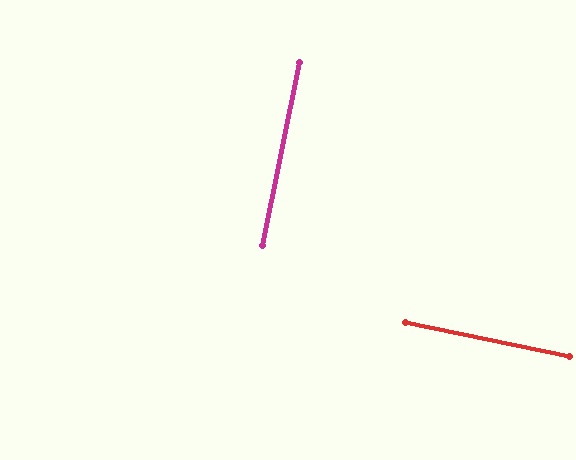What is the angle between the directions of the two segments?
Approximately 90 degrees.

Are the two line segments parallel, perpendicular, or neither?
Perpendicular — they meet at approximately 90°.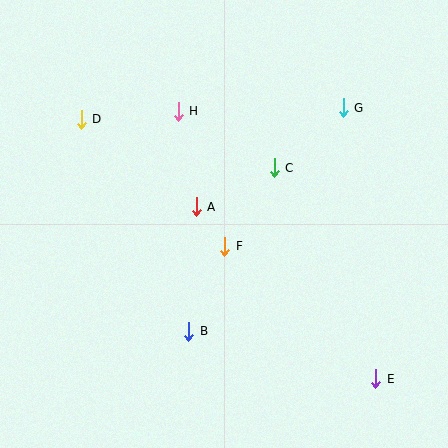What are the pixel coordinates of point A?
Point A is at (196, 207).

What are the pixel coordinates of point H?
Point H is at (178, 111).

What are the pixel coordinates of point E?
Point E is at (376, 379).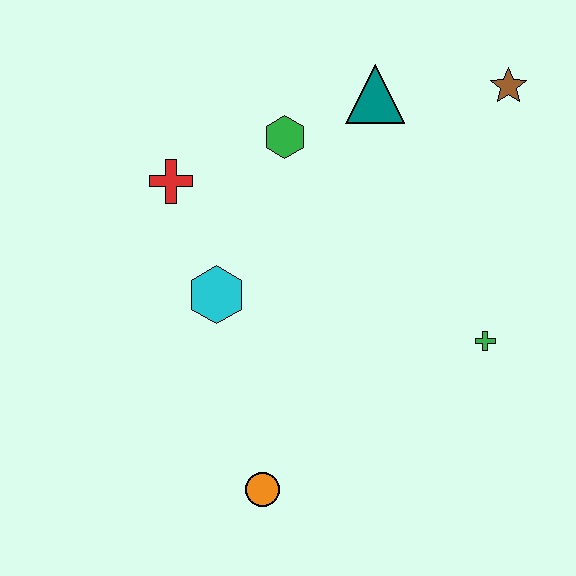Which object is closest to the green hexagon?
The teal triangle is closest to the green hexagon.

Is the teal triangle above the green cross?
Yes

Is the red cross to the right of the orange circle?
No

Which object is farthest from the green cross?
The red cross is farthest from the green cross.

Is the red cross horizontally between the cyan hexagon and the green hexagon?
No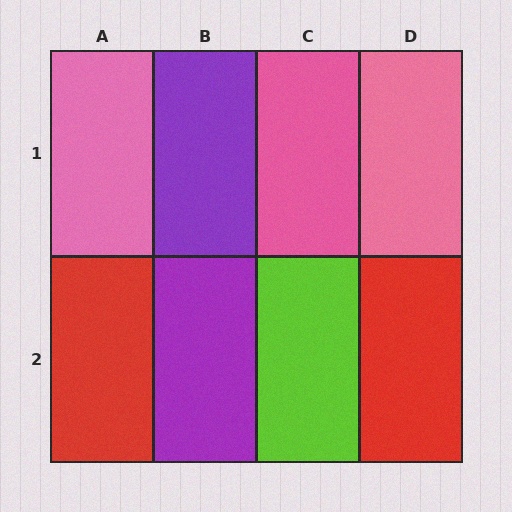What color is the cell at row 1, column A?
Pink.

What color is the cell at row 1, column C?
Pink.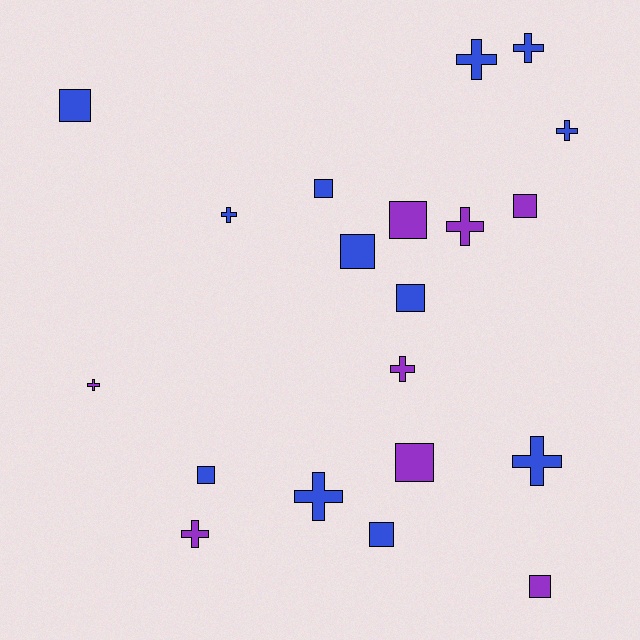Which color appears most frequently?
Blue, with 12 objects.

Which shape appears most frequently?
Square, with 10 objects.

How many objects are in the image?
There are 20 objects.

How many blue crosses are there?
There are 6 blue crosses.